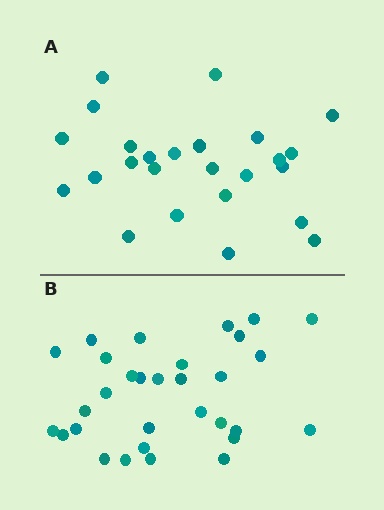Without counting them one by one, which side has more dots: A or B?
Region B (the bottom region) has more dots.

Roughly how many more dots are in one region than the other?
Region B has about 6 more dots than region A.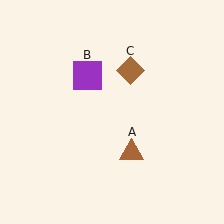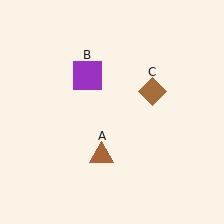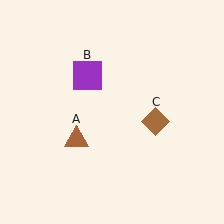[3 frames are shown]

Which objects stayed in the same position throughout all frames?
Purple square (object B) remained stationary.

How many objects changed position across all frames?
2 objects changed position: brown triangle (object A), brown diamond (object C).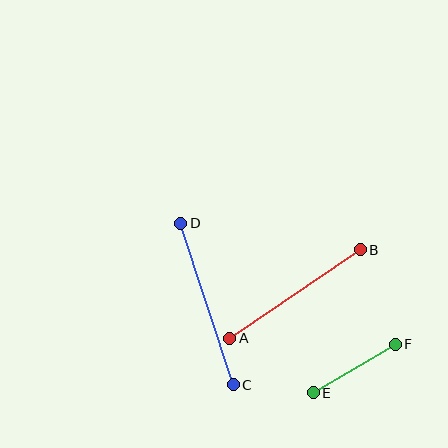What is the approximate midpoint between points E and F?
The midpoint is at approximately (354, 369) pixels.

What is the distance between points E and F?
The distance is approximately 96 pixels.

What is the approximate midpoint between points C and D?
The midpoint is at approximately (207, 304) pixels.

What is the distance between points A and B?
The distance is approximately 158 pixels.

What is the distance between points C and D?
The distance is approximately 170 pixels.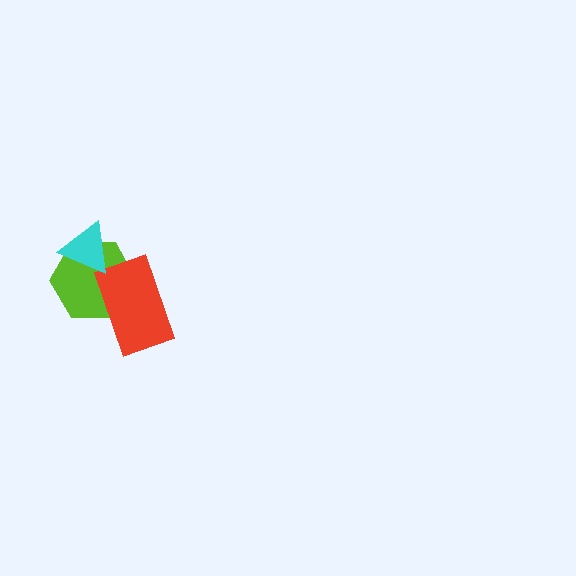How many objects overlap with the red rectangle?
1 object overlaps with the red rectangle.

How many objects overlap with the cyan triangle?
1 object overlaps with the cyan triangle.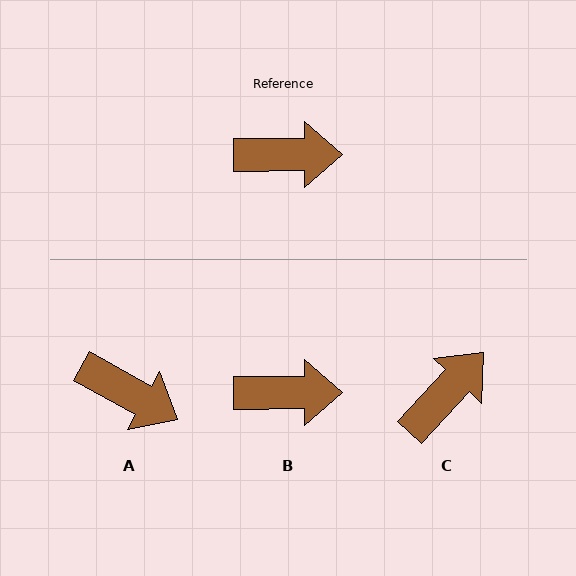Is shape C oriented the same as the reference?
No, it is off by about 46 degrees.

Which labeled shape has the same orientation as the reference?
B.